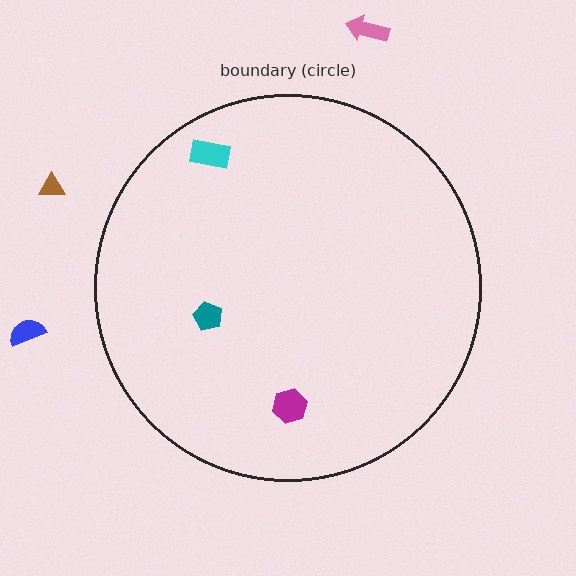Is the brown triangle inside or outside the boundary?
Outside.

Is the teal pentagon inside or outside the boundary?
Inside.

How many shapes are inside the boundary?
3 inside, 3 outside.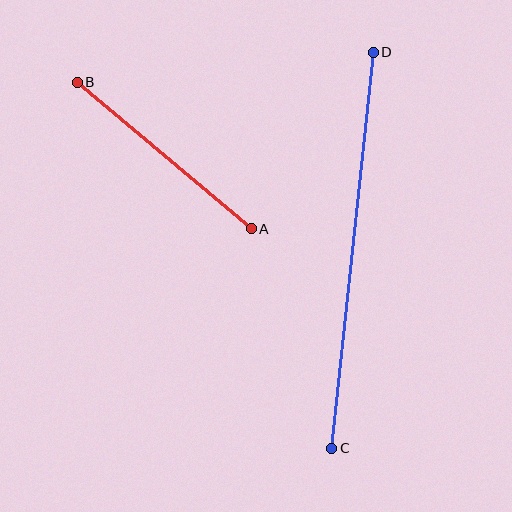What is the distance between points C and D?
The distance is approximately 398 pixels.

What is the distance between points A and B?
The distance is approximately 227 pixels.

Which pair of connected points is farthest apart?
Points C and D are farthest apart.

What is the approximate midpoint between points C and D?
The midpoint is at approximately (352, 250) pixels.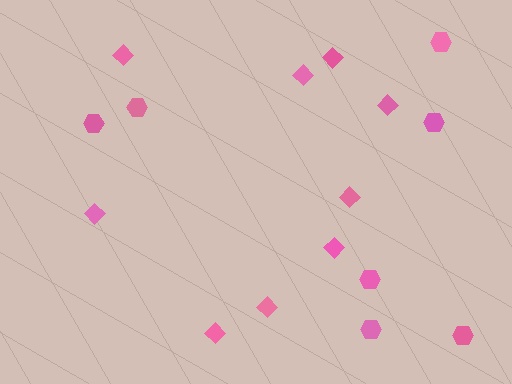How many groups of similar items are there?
There are 2 groups: one group of hexagons (7) and one group of diamonds (9).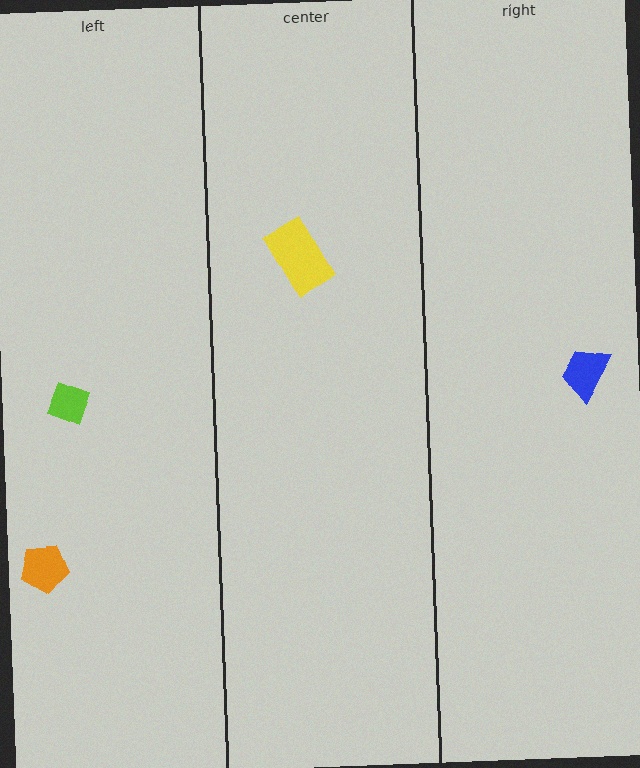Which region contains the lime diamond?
The left region.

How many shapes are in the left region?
2.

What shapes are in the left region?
The orange pentagon, the lime diamond.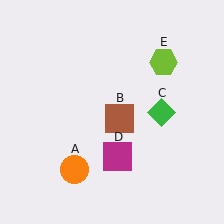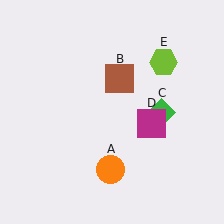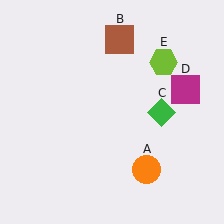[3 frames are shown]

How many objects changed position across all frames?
3 objects changed position: orange circle (object A), brown square (object B), magenta square (object D).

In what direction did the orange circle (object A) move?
The orange circle (object A) moved right.